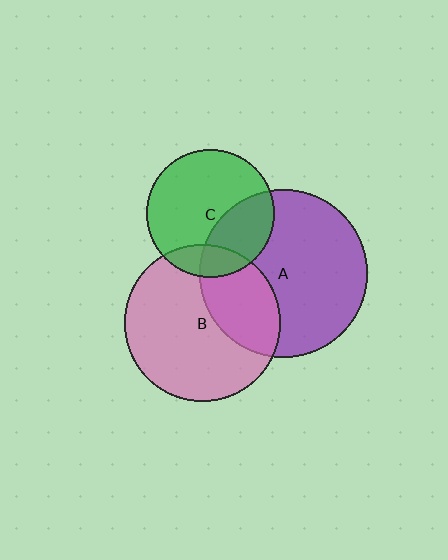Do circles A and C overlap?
Yes.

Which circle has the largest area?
Circle A (purple).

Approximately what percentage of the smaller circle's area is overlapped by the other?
Approximately 35%.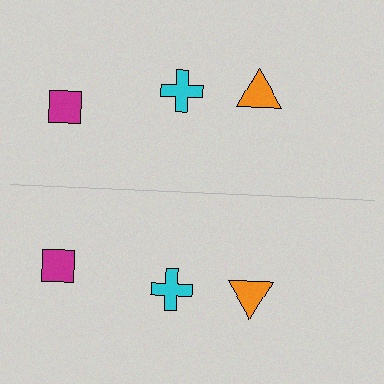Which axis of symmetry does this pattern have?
The pattern has a horizontal axis of symmetry running through the center of the image.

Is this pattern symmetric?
Yes, this pattern has bilateral (reflection) symmetry.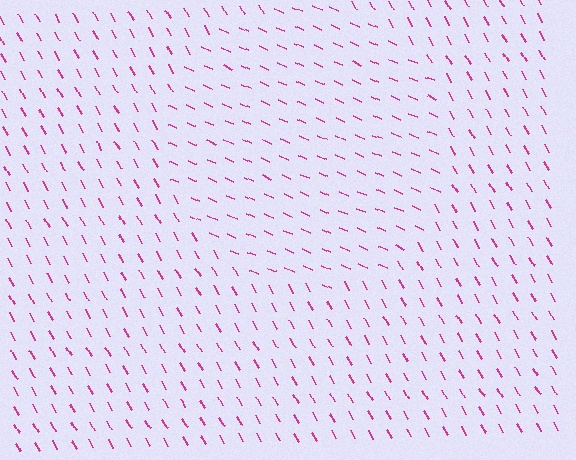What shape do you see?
I see a circle.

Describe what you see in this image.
The image is filled with small magenta line segments. A circle region in the image has lines oriented differently from the surrounding lines, creating a visible texture boundary.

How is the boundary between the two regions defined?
The boundary is defined purely by a change in line orientation (approximately 38 degrees difference). All lines are the same color and thickness.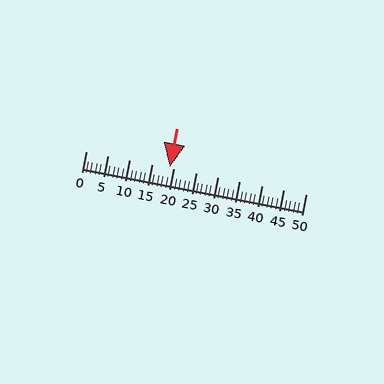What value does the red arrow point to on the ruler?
The red arrow points to approximately 19.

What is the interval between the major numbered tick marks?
The major tick marks are spaced 5 units apart.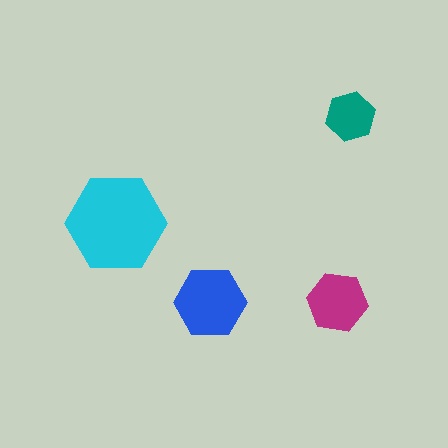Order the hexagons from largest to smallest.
the cyan one, the blue one, the magenta one, the teal one.